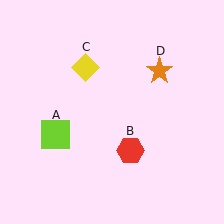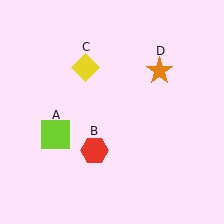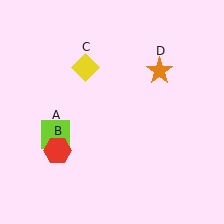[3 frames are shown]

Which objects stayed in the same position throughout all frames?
Lime square (object A) and yellow diamond (object C) and orange star (object D) remained stationary.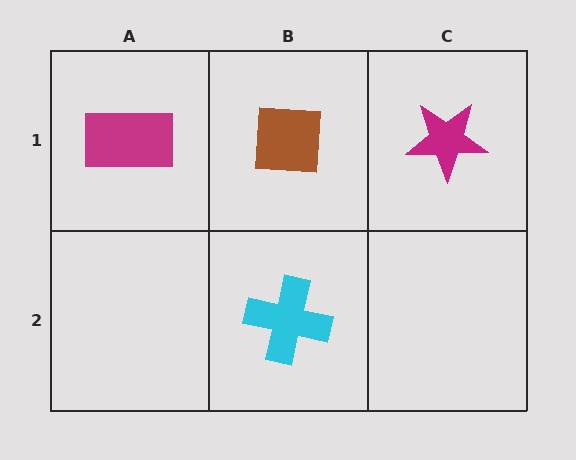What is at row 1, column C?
A magenta star.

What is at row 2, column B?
A cyan cross.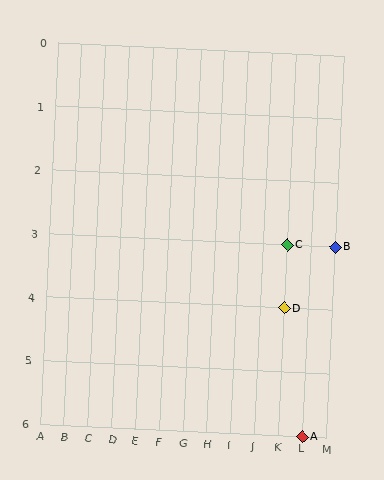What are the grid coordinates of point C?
Point C is at grid coordinates (K, 3).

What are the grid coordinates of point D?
Point D is at grid coordinates (K, 4).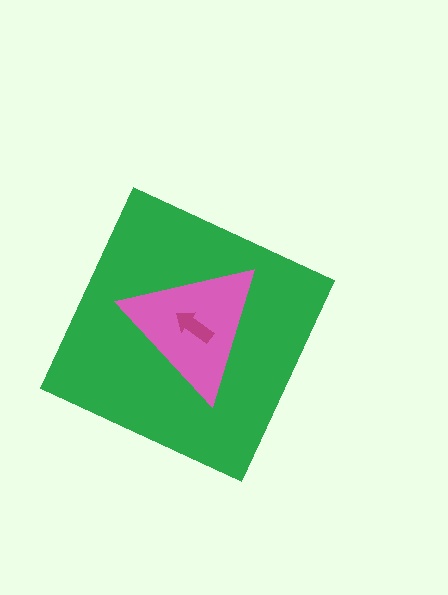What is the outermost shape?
The green diamond.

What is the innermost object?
The magenta arrow.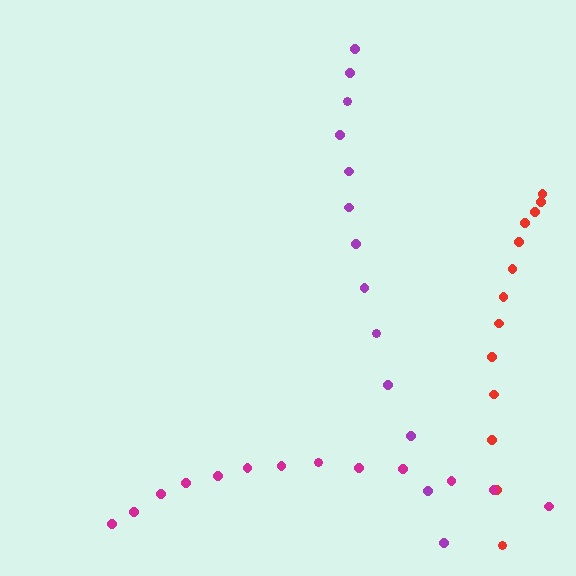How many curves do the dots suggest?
There are 3 distinct paths.